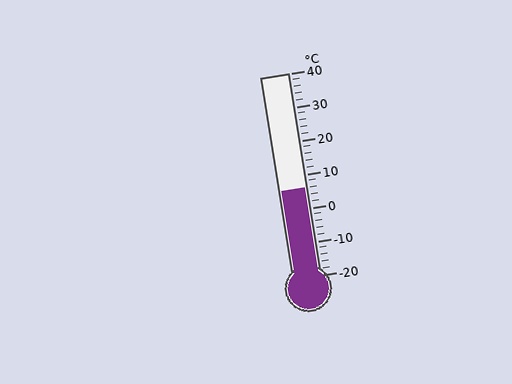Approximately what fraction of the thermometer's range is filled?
The thermometer is filled to approximately 45% of its range.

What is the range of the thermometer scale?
The thermometer scale ranges from -20°C to 40°C.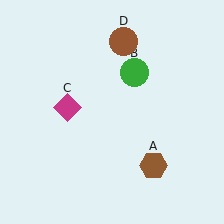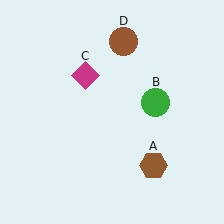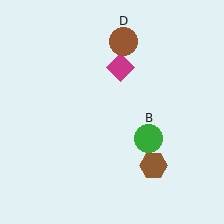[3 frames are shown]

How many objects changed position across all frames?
2 objects changed position: green circle (object B), magenta diamond (object C).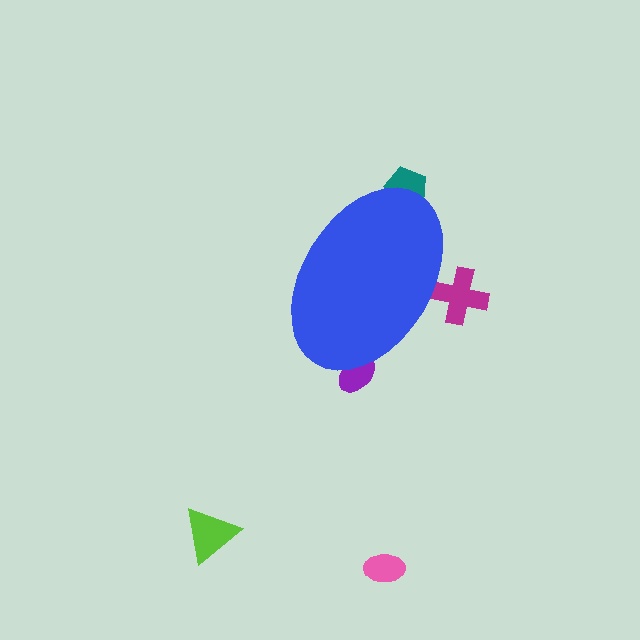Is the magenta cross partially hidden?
Yes, the magenta cross is partially hidden behind the blue ellipse.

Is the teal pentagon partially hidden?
Yes, the teal pentagon is partially hidden behind the blue ellipse.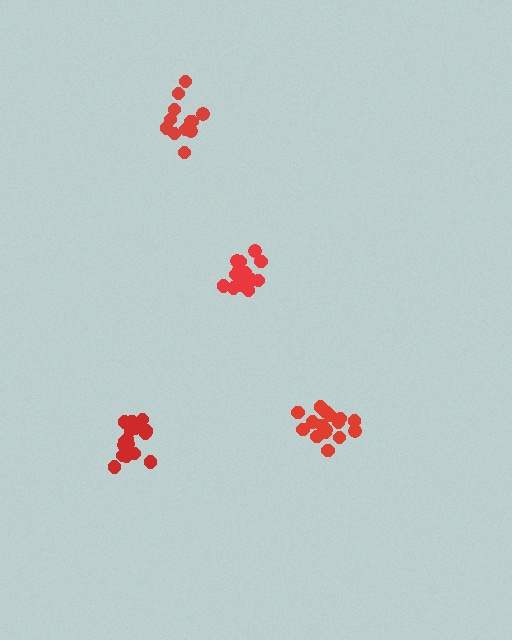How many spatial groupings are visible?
There are 4 spatial groupings.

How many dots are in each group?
Group 1: 18 dots, Group 2: 13 dots, Group 3: 17 dots, Group 4: 16 dots (64 total).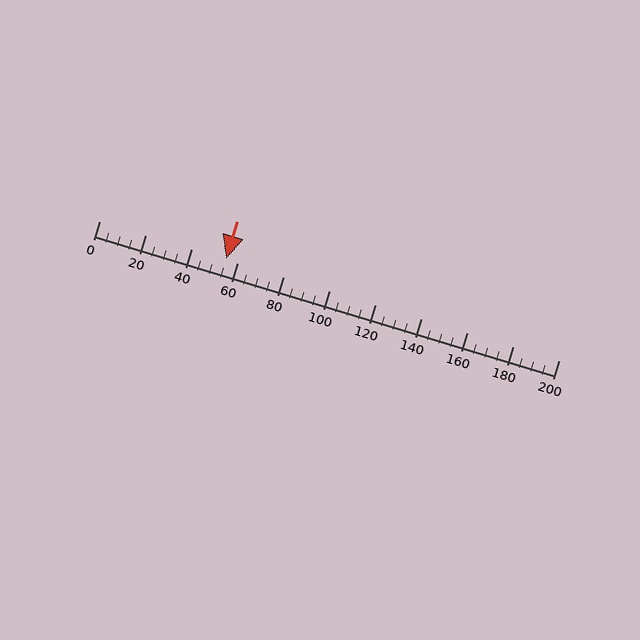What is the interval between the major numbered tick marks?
The major tick marks are spaced 20 units apart.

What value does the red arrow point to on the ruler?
The red arrow points to approximately 55.